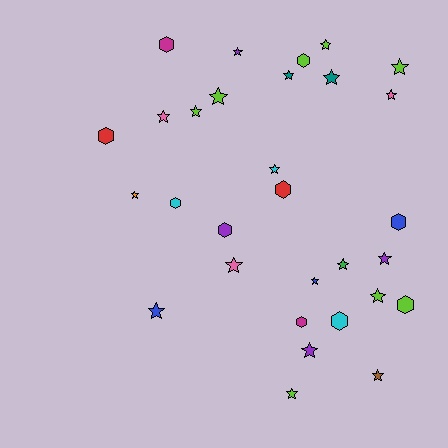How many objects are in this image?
There are 30 objects.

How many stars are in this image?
There are 20 stars.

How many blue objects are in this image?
There are 3 blue objects.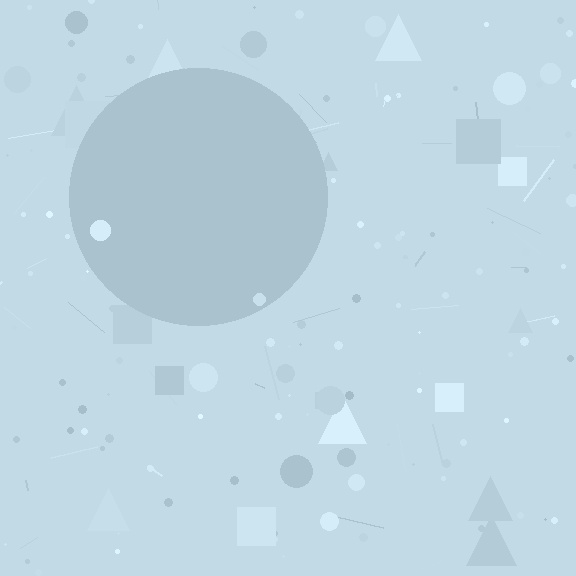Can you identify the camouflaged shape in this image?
The camouflaged shape is a circle.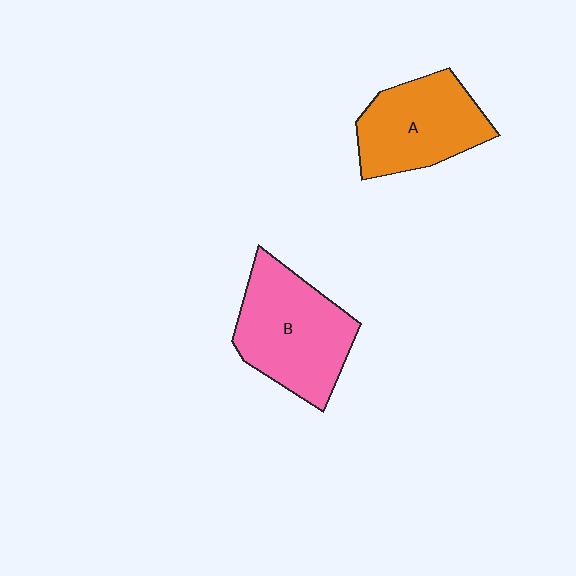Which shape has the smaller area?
Shape A (orange).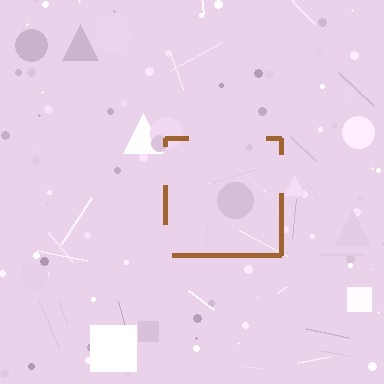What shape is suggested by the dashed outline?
The dashed outline suggests a square.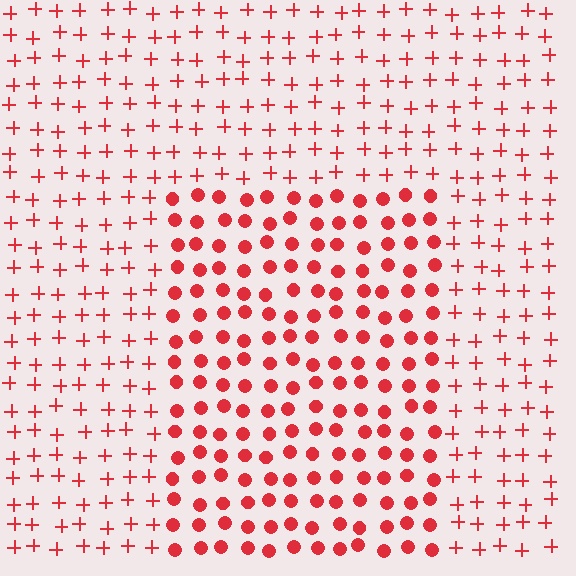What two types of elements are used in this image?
The image uses circles inside the rectangle region and plus signs outside it.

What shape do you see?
I see a rectangle.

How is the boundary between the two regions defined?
The boundary is defined by a change in element shape: circles inside vs. plus signs outside. All elements share the same color and spacing.